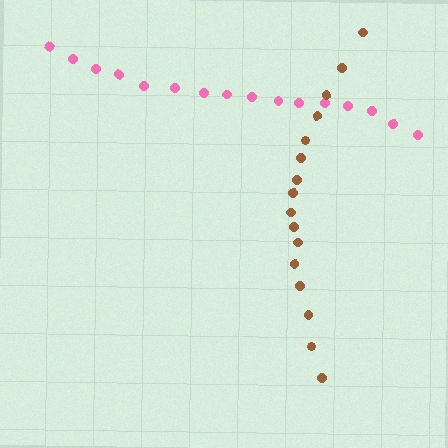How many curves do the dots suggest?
There are 2 distinct paths.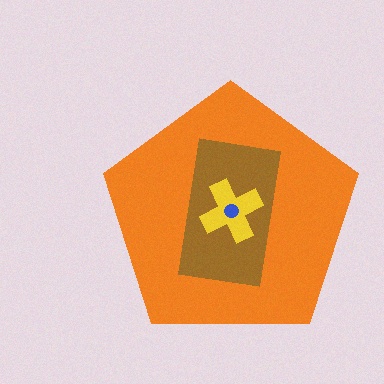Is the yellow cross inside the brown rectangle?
Yes.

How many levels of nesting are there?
4.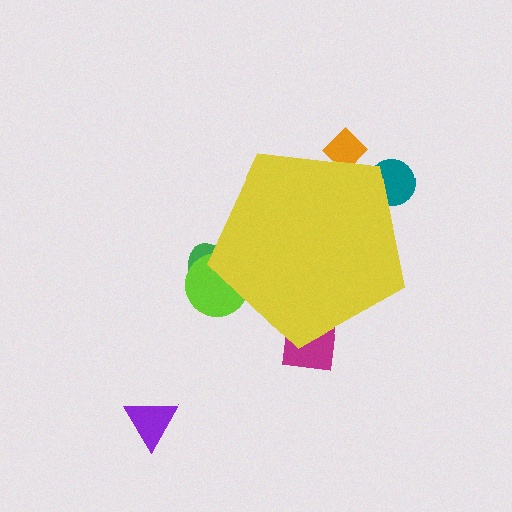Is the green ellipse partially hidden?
Yes, the green ellipse is partially hidden behind the yellow pentagon.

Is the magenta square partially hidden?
Yes, the magenta square is partially hidden behind the yellow pentagon.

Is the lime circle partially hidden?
Yes, the lime circle is partially hidden behind the yellow pentagon.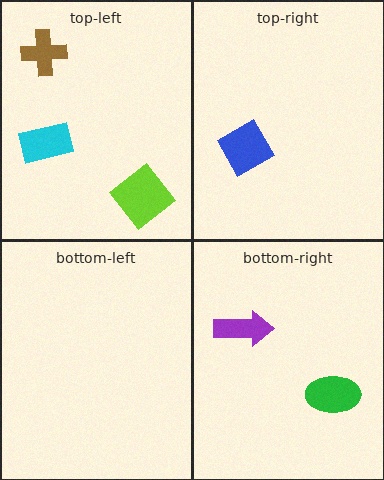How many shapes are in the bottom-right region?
2.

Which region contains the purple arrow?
The bottom-right region.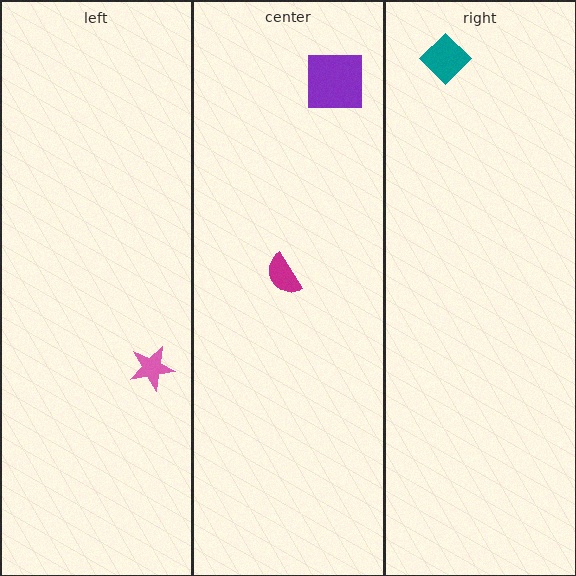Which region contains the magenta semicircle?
The center region.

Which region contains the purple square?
The center region.